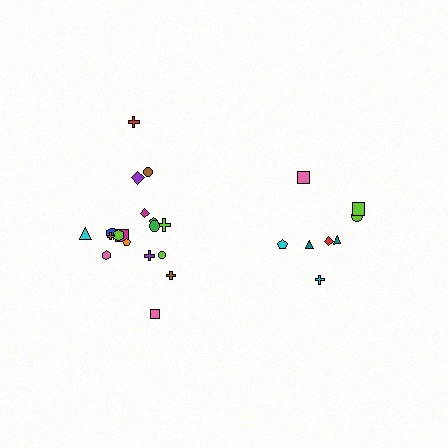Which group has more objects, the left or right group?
The left group.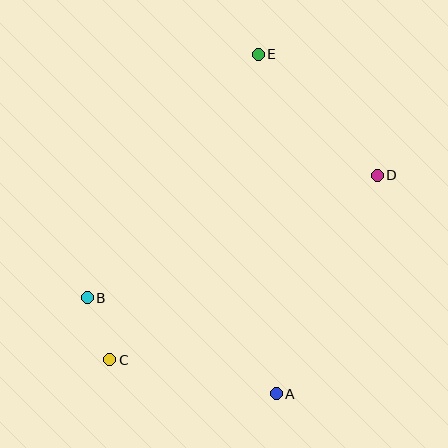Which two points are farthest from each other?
Points A and E are farthest from each other.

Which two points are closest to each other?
Points B and C are closest to each other.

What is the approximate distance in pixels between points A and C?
The distance between A and C is approximately 170 pixels.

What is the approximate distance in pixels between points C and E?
The distance between C and E is approximately 340 pixels.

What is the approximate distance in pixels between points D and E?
The distance between D and E is approximately 170 pixels.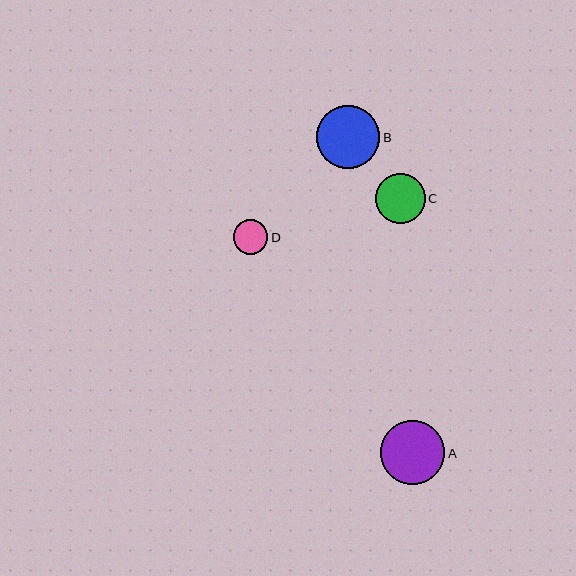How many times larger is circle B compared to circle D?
Circle B is approximately 1.8 times the size of circle D.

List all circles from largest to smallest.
From largest to smallest: A, B, C, D.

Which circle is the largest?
Circle A is the largest with a size of approximately 64 pixels.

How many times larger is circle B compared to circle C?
Circle B is approximately 1.3 times the size of circle C.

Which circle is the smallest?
Circle D is the smallest with a size of approximately 34 pixels.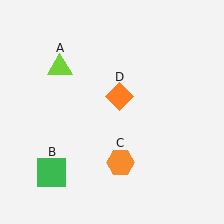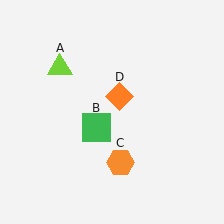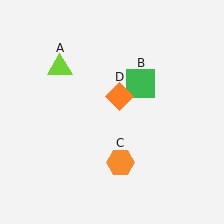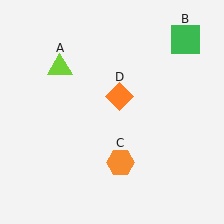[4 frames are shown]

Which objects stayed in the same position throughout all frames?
Lime triangle (object A) and orange hexagon (object C) and orange diamond (object D) remained stationary.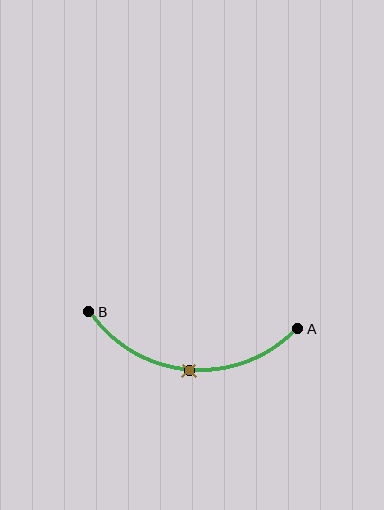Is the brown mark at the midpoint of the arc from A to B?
Yes. The brown mark lies on the arc at equal arc-length from both A and B — it is the arc midpoint.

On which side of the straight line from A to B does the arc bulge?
The arc bulges below the straight line connecting A and B.